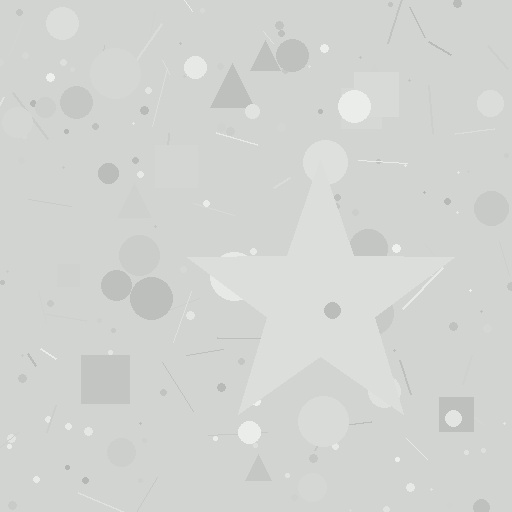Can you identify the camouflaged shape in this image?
The camouflaged shape is a star.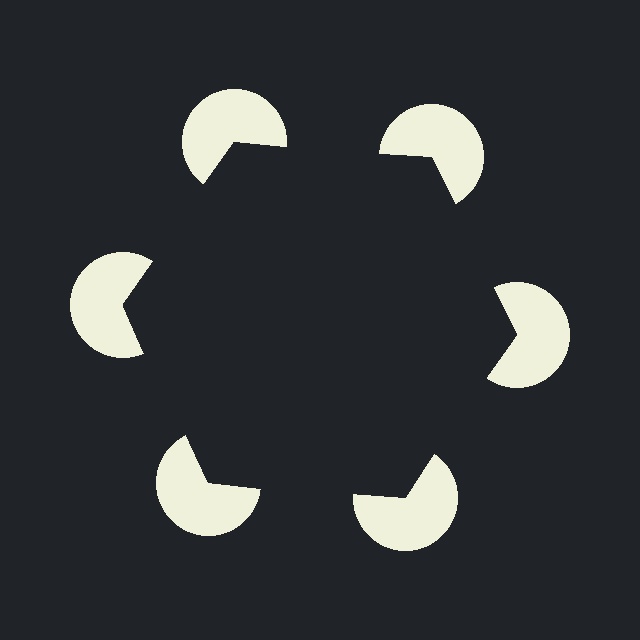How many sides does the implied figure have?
6 sides.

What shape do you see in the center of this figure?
An illusory hexagon — its edges are inferred from the aligned wedge cuts in the pac-man discs, not physically drawn.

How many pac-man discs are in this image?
There are 6 — one at each vertex of the illusory hexagon.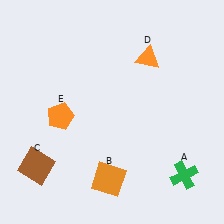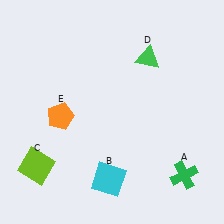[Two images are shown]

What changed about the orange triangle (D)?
In Image 1, D is orange. In Image 2, it changed to green.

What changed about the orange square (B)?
In Image 1, B is orange. In Image 2, it changed to cyan.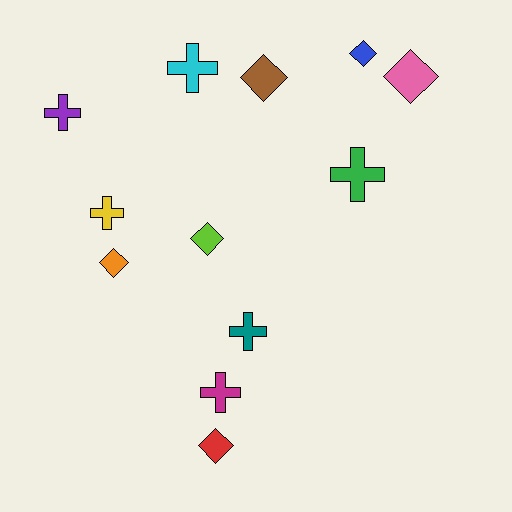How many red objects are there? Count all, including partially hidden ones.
There is 1 red object.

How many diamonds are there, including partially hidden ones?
There are 6 diamonds.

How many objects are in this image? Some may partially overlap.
There are 12 objects.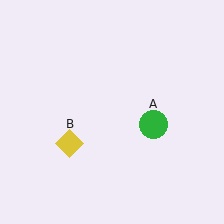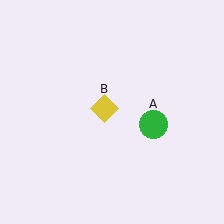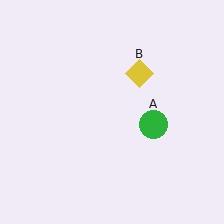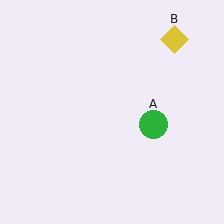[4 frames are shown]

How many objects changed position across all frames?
1 object changed position: yellow diamond (object B).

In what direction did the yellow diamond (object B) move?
The yellow diamond (object B) moved up and to the right.